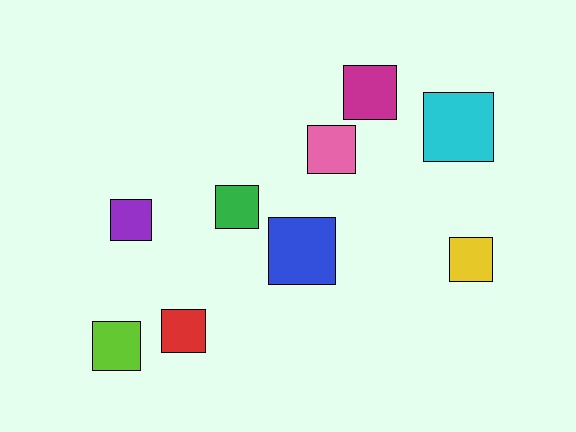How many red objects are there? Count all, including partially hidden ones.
There is 1 red object.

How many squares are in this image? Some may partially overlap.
There are 9 squares.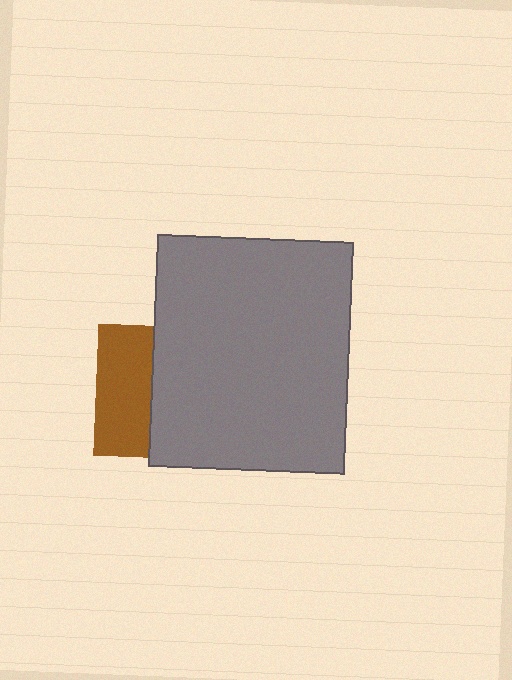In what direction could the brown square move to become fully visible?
The brown square could move left. That would shift it out from behind the gray rectangle entirely.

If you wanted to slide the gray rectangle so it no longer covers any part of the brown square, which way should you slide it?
Slide it right — that is the most direct way to separate the two shapes.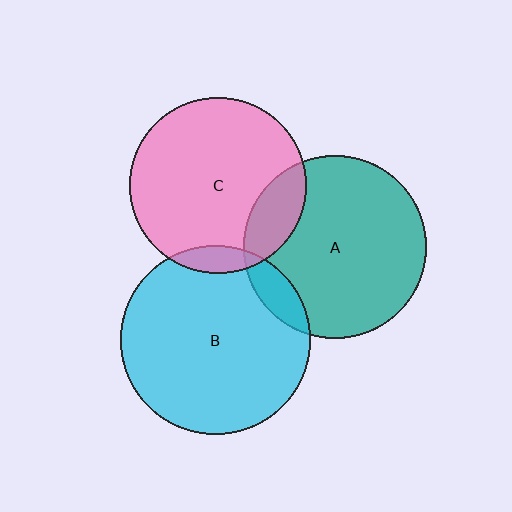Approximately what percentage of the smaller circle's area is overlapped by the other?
Approximately 10%.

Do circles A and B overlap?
Yes.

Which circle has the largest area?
Circle B (cyan).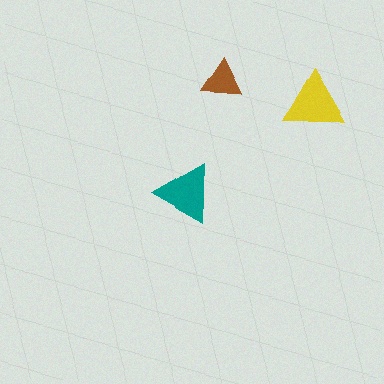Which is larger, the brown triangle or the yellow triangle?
The yellow one.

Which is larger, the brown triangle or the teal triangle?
The teal one.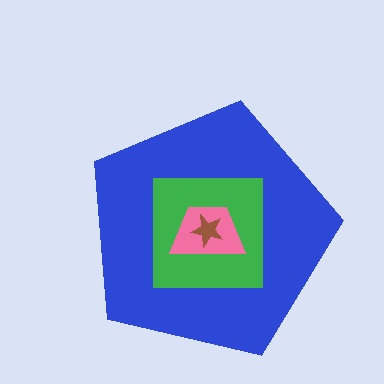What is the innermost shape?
The brown star.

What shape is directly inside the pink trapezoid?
The brown star.